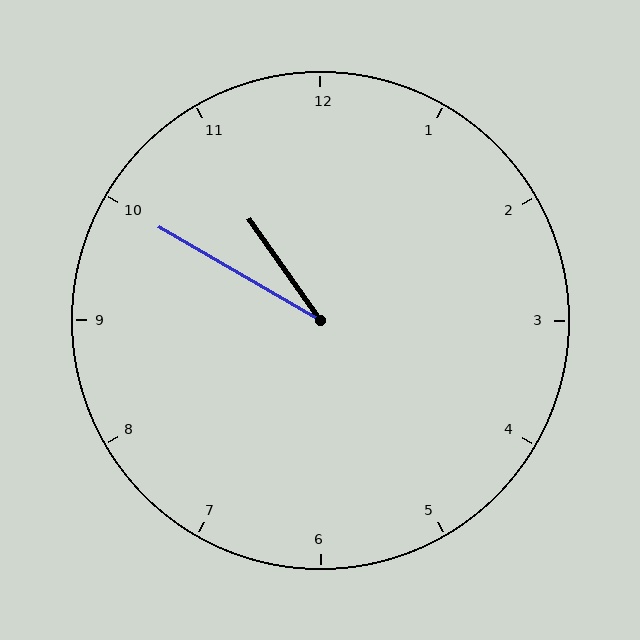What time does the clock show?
10:50.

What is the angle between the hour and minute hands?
Approximately 25 degrees.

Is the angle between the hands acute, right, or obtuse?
It is acute.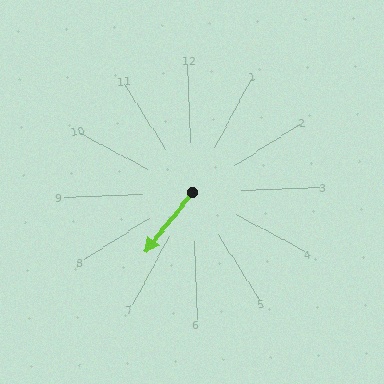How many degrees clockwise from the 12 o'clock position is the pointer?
Approximately 221 degrees.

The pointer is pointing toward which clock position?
Roughly 7 o'clock.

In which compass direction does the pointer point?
Southwest.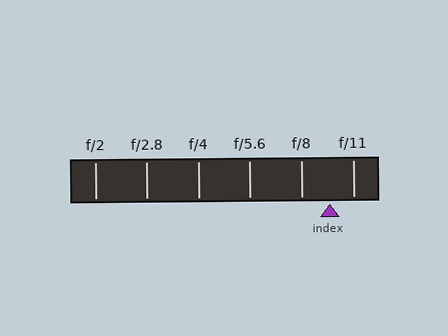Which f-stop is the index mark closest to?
The index mark is closest to f/11.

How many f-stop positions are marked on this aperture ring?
There are 6 f-stop positions marked.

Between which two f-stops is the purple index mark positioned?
The index mark is between f/8 and f/11.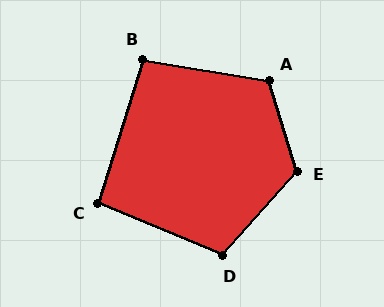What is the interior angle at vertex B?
Approximately 98 degrees (obtuse).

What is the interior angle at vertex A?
Approximately 116 degrees (obtuse).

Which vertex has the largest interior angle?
E, at approximately 122 degrees.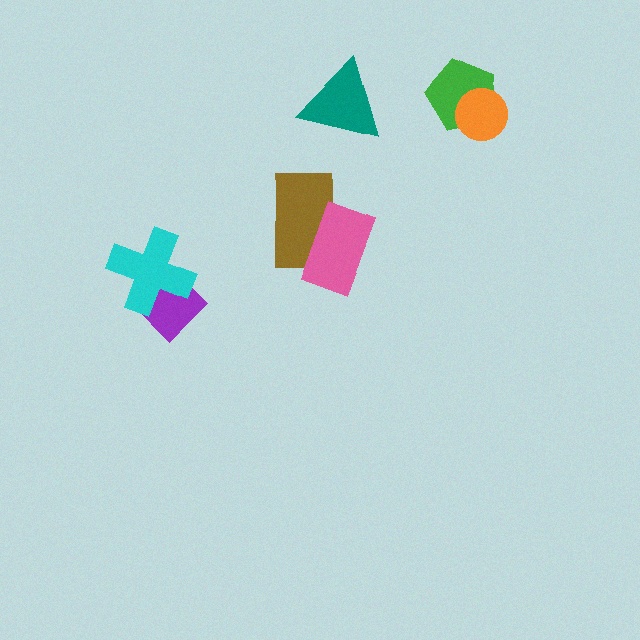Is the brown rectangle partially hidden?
Yes, it is partially covered by another shape.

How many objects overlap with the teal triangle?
0 objects overlap with the teal triangle.